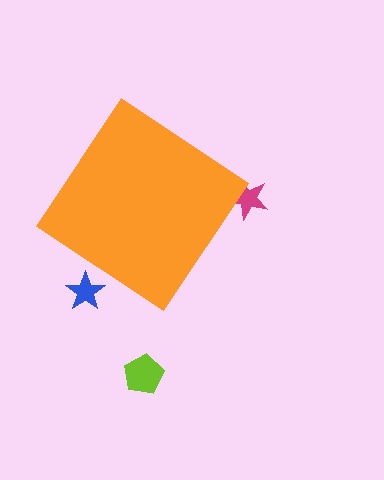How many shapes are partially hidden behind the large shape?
2 shapes are partially hidden.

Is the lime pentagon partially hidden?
No, the lime pentagon is fully visible.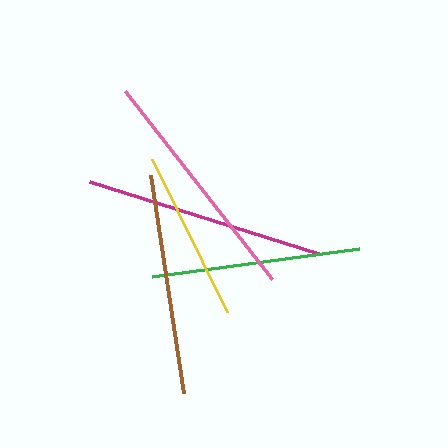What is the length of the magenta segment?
The magenta segment is approximately 240 pixels long.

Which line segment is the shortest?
The yellow line is the shortest at approximately 170 pixels.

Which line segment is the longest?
The magenta line is the longest at approximately 240 pixels.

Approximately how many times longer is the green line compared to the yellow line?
The green line is approximately 1.2 times the length of the yellow line.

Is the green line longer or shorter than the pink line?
The pink line is longer than the green line.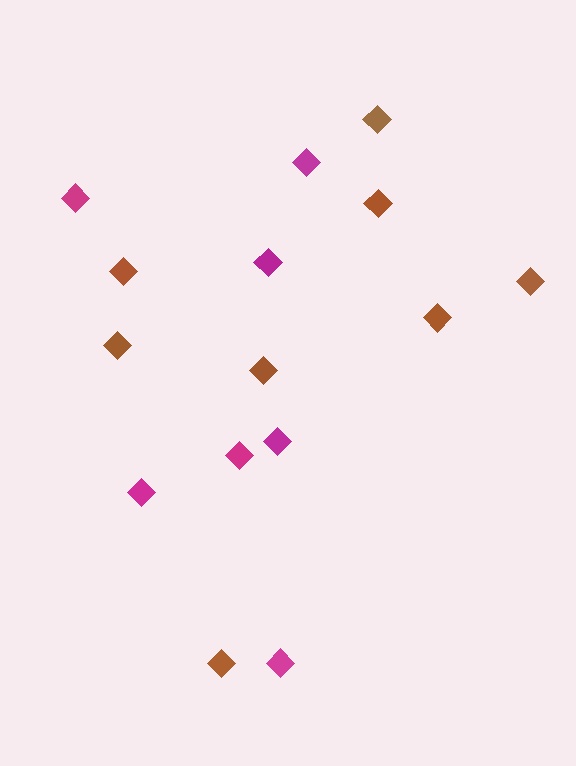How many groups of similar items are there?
There are 2 groups: one group of brown diamonds (8) and one group of magenta diamonds (7).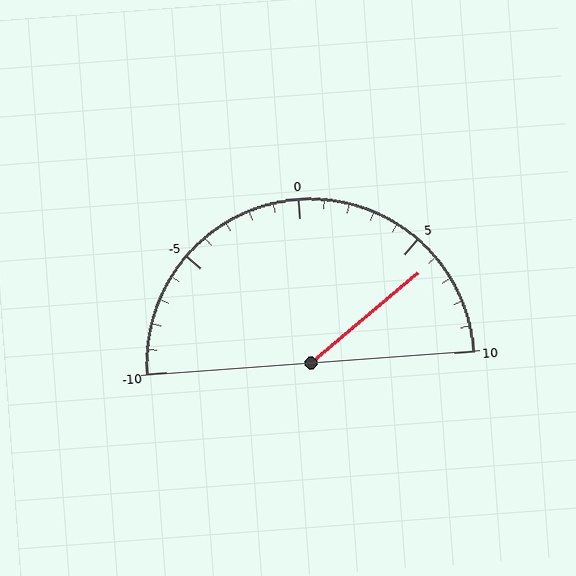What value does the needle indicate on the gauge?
The needle indicates approximately 6.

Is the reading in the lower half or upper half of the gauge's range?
The reading is in the upper half of the range (-10 to 10).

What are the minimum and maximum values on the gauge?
The gauge ranges from -10 to 10.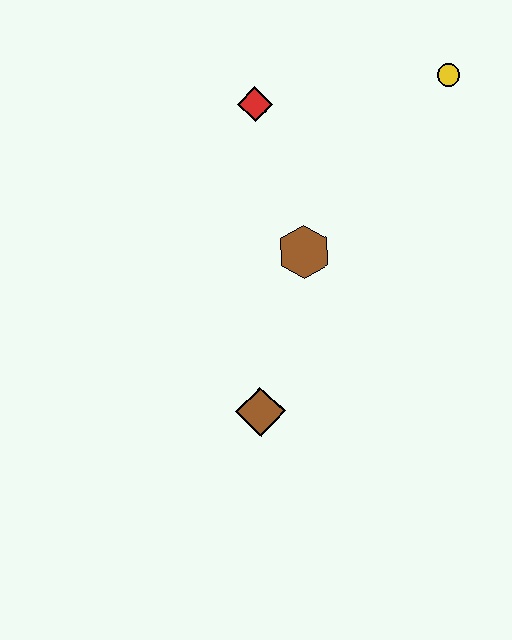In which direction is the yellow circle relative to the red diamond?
The yellow circle is to the right of the red diamond.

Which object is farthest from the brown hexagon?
The yellow circle is farthest from the brown hexagon.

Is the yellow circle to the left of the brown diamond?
No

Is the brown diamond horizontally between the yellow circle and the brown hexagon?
No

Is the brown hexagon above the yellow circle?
No